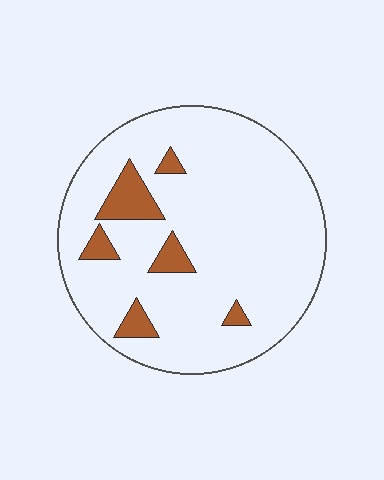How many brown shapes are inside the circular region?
6.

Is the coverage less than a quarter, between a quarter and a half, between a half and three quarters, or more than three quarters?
Less than a quarter.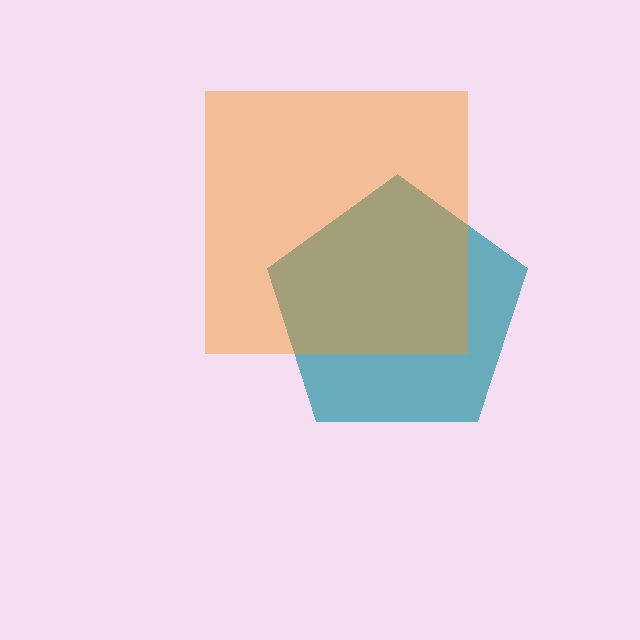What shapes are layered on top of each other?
The layered shapes are: a teal pentagon, an orange square.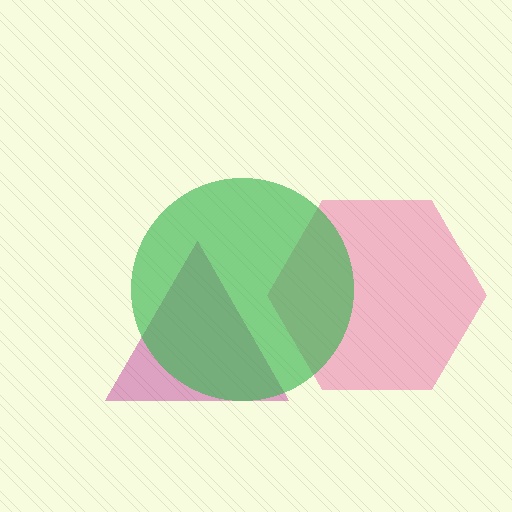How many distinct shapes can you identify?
There are 3 distinct shapes: a magenta triangle, a pink hexagon, a green circle.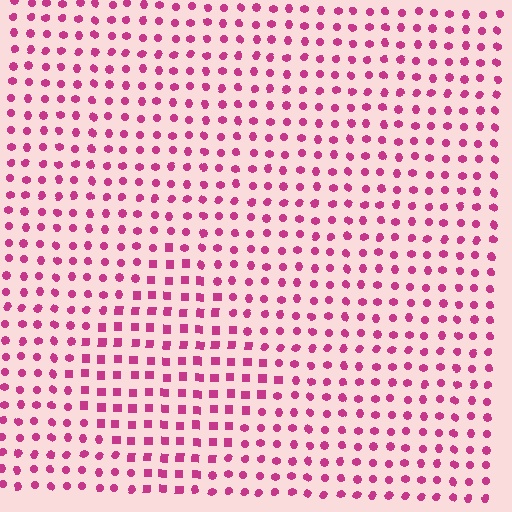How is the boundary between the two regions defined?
The boundary is defined by a change in element shape: squares inside vs. circles outside. All elements share the same color and spacing.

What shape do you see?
I see a diamond.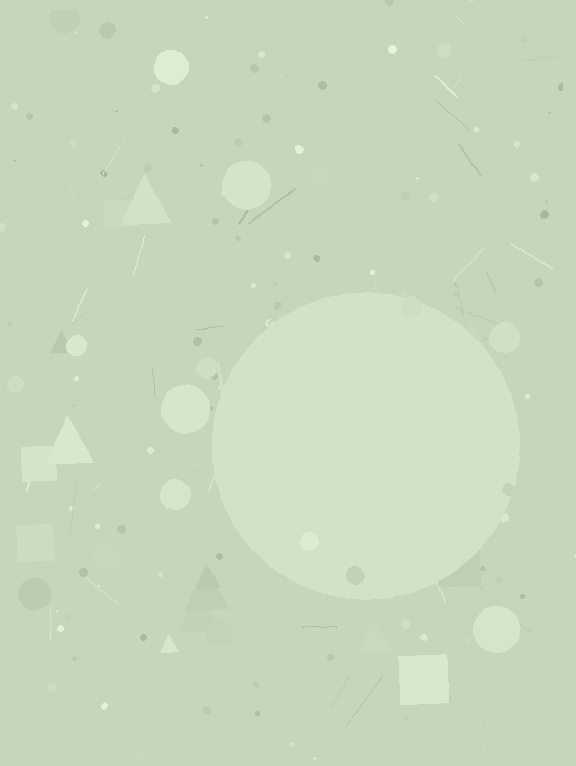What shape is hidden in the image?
A circle is hidden in the image.